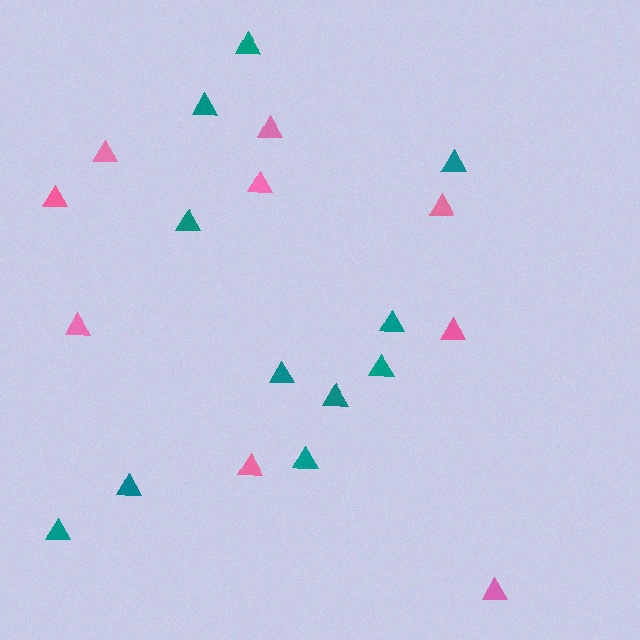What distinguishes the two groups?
There are 2 groups: one group of pink triangles (9) and one group of teal triangles (11).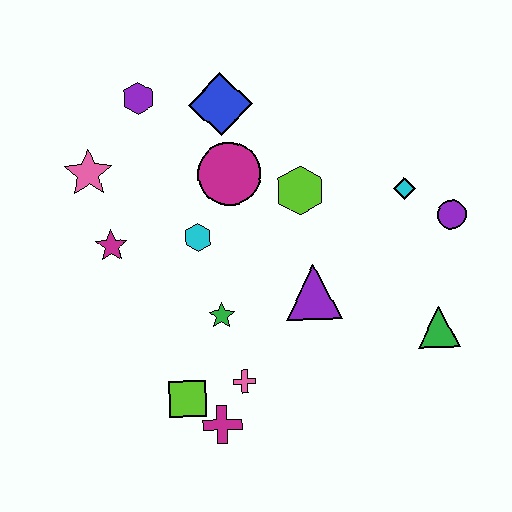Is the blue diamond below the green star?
No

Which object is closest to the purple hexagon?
The blue diamond is closest to the purple hexagon.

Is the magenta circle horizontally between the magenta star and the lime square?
No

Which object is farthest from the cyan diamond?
The pink star is farthest from the cyan diamond.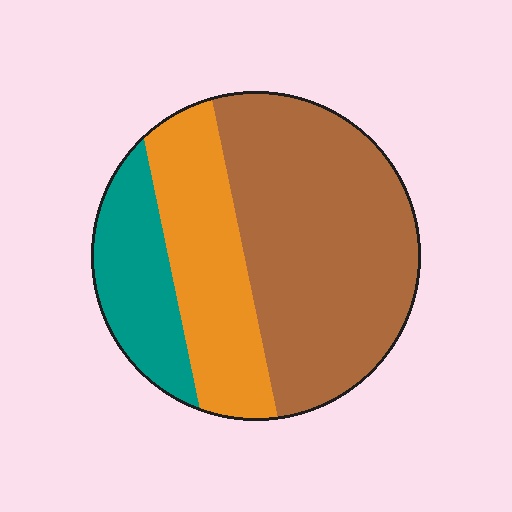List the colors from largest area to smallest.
From largest to smallest: brown, orange, teal.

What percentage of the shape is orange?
Orange covers 27% of the shape.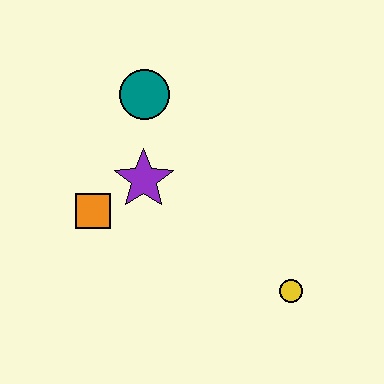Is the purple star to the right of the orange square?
Yes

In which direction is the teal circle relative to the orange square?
The teal circle is above the orange square.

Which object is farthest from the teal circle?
The yellow circle is farthest from the teal circle.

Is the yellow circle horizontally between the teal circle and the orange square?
No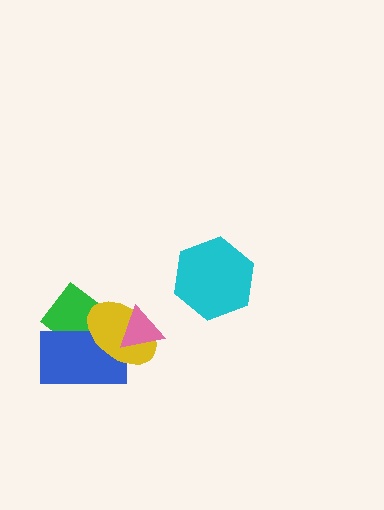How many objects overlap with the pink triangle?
1 object overlaps with the pink triangle.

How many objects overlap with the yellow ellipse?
3 objects overlap with the yellow ellipse.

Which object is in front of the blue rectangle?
The yellow ellipse is in front of the blue rectangle.